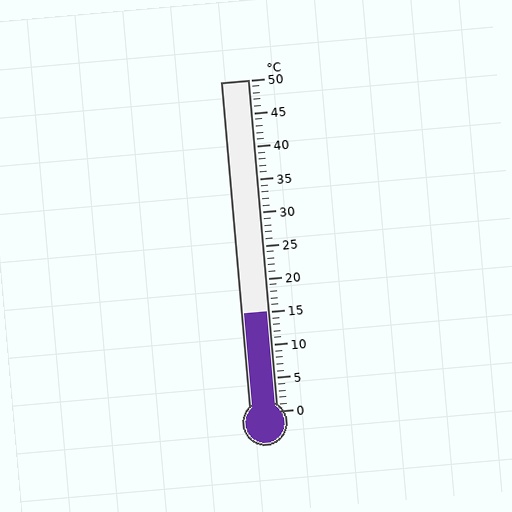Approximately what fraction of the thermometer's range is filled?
The thermometer is filled to approximately 30% of its range.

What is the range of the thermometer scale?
The thermometer scale ranges from 0°C to 50°C.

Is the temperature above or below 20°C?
The temperature is below 20°C.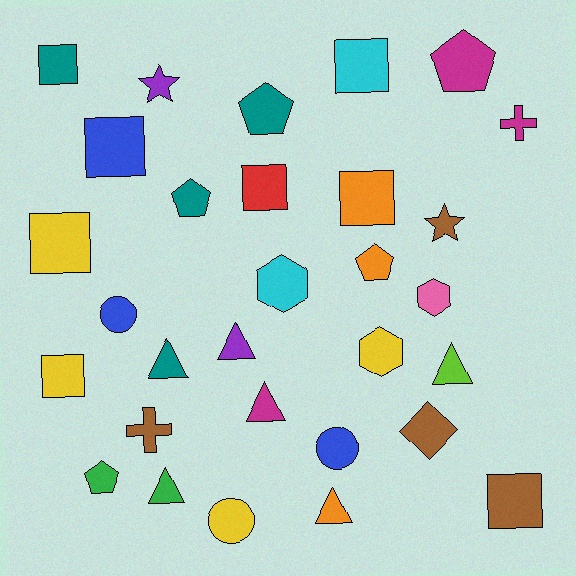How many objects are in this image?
There are 30 objects.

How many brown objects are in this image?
There are 4 brown objects.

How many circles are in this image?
There are 3 circles.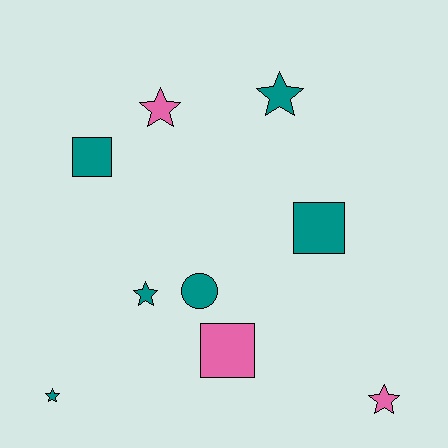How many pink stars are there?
There are 2 pink stars.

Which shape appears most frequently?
Star, with 5 objects.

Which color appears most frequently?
Teal, with 6 objects.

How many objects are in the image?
There are 9 objects.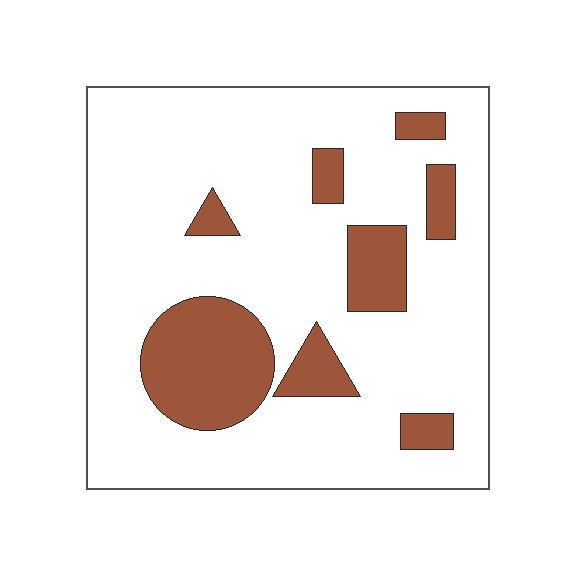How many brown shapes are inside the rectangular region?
8.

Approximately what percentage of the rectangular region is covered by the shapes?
Approximately 20%.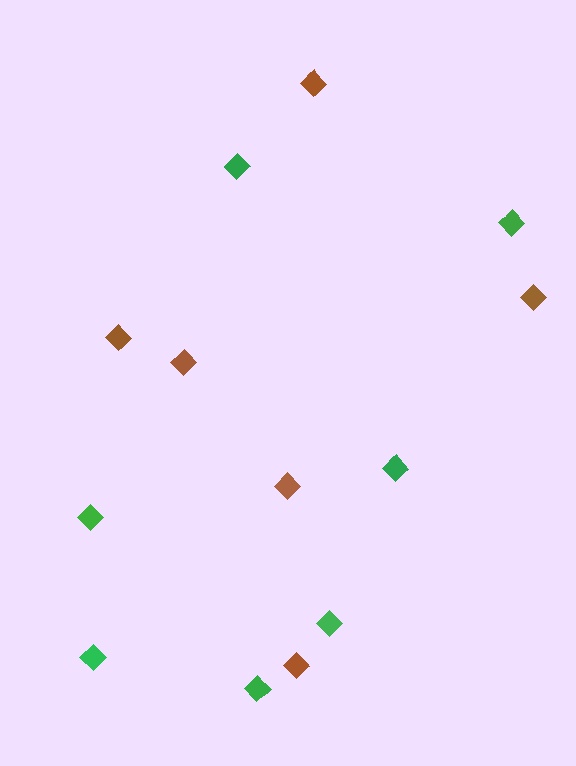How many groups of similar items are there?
There are 2 groups: one group of brown diamonds (6) and one group of green diamonds (7).